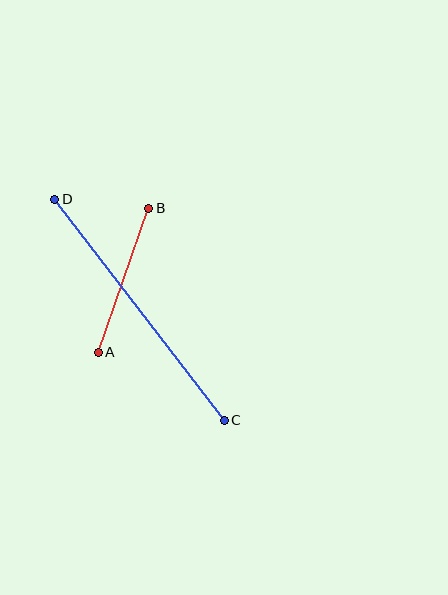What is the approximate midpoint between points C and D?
The midpoint is at approximately (139, 310) pixels.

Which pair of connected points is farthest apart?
Points C and D are farthest apart.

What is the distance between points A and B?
The distance is approximately 153 pixels.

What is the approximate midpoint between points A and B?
The midpoint is at approximately (123, 280) pixels.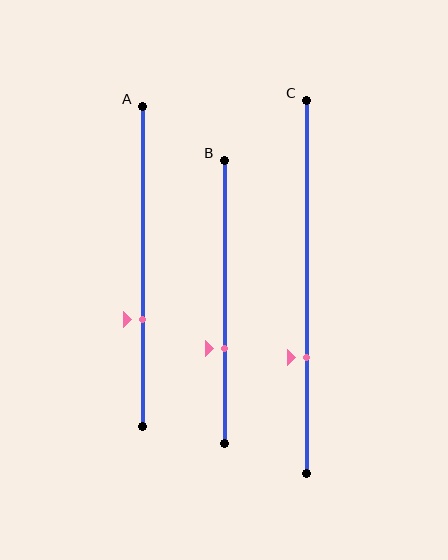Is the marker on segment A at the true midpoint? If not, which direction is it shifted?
No, the marker on segment A is shifted downward by about 16% of the segment length.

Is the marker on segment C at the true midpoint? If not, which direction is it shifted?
No, the marker on segment C is shifted downward by about 19% of the segment length.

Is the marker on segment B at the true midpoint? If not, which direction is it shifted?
No, the marker on segment B is shifted downward by about 16% of the segment length.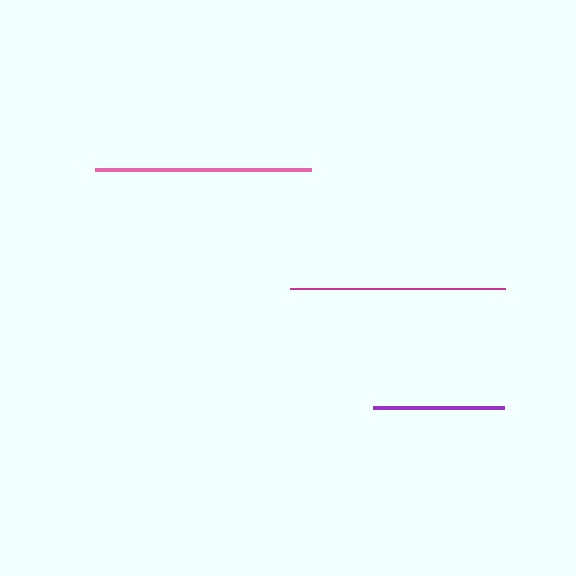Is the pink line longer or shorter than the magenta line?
The pink line is longer than the magenta line.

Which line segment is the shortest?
The purple line is the shortest at approximately 132 pixels.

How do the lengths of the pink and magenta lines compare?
The pink and magenta lines are approximately the same length.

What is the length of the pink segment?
The pink segment is approximately 216 pixels long.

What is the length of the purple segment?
The purple segment is approximately 132 pixels long.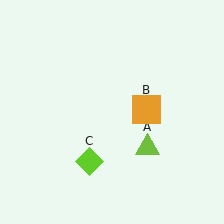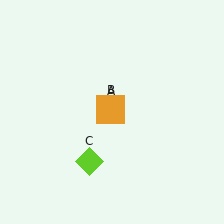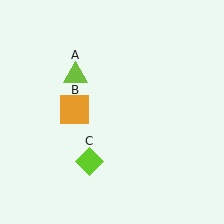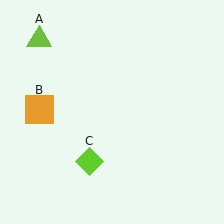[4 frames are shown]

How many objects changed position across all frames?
2 objects changed position: lime triangle (object A), orange square (object B).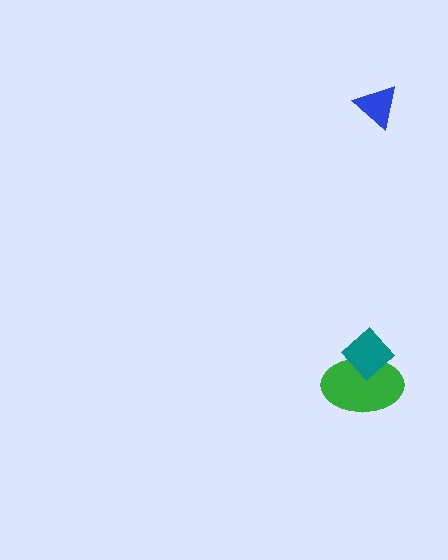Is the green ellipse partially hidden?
Yes, it is partially covered by another shape.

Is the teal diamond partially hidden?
No, no other shape covers it.